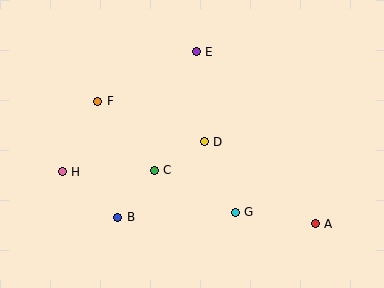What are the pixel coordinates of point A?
Point A is at (315, 224).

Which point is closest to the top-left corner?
Point F is closest to the top-left corner.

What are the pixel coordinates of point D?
Point D is at (204, 142).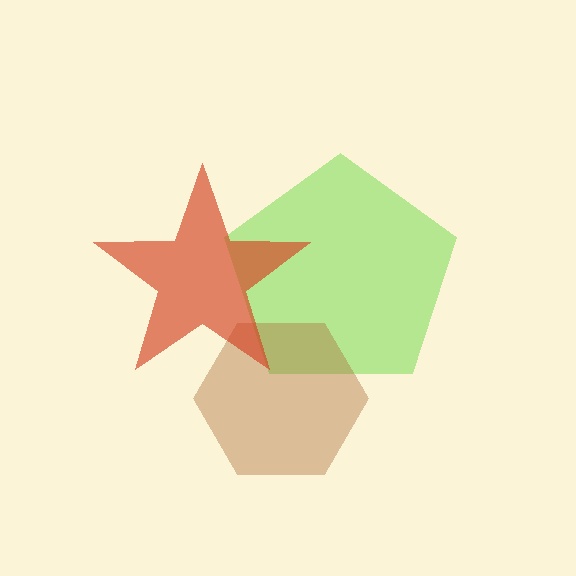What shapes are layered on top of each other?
The layered shapes are: a lime pentagon, a brown hexagon, a red star.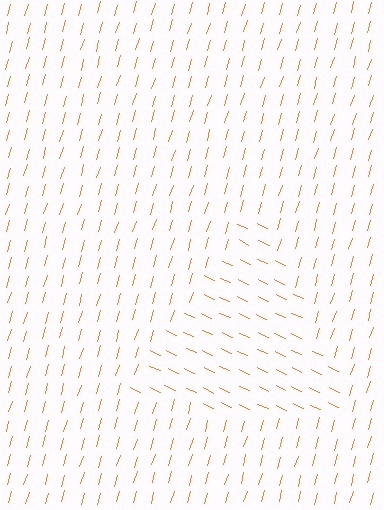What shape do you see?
I see a triangle.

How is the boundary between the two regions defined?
The boundary is defined purely by a change in line orientation (approximately 81 degrees difference). All lines are the same color and thickness.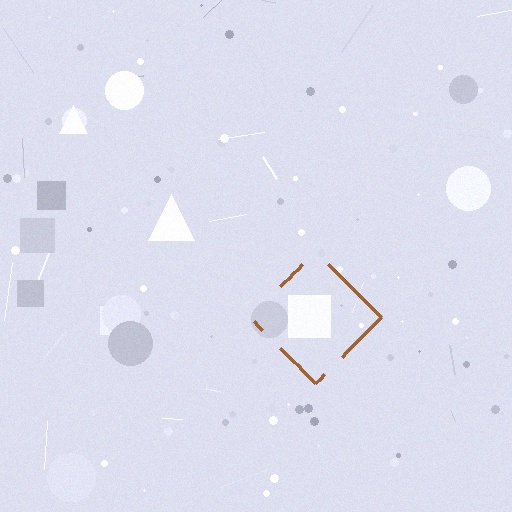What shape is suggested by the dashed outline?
The dashed outline suggests a diamond.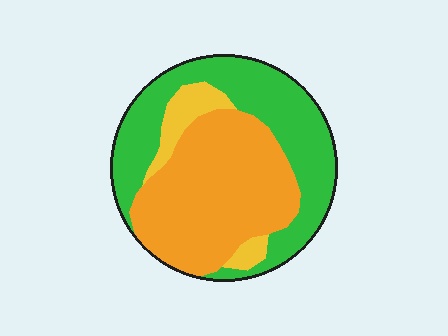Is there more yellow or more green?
Green.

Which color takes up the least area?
Yellow, at roughly 10%.